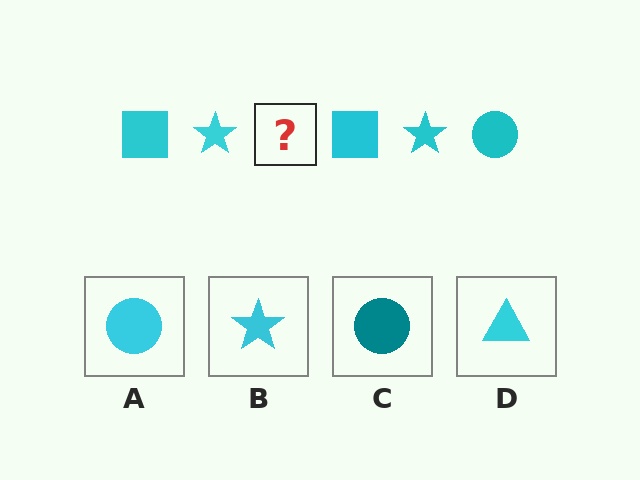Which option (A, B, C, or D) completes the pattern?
A.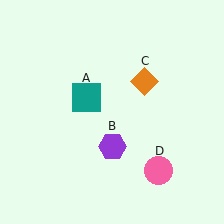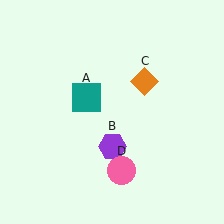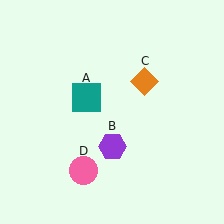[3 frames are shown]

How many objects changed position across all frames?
1 object changed position: pink circle (object D).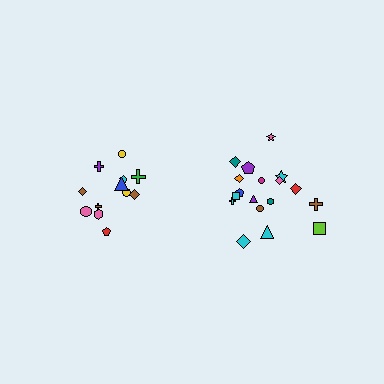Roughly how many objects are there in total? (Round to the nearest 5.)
Roughly 30 objects in total.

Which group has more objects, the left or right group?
The right group.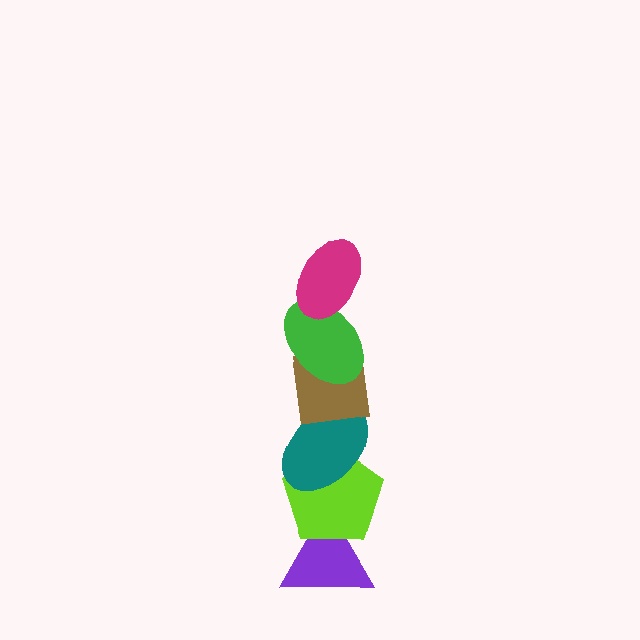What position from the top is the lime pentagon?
The lime pentagon is 5th from the top.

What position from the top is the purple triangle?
The purple triangle is 6th from the top.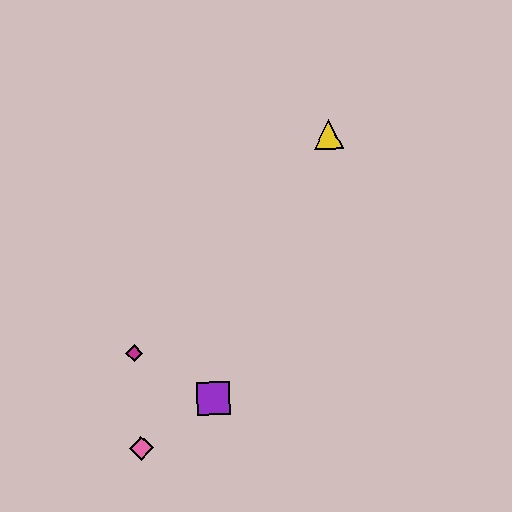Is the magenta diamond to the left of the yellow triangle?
Yes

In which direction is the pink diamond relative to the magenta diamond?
The pink diamond is below the magenta diamond.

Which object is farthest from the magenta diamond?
The yellow triangle is farthest from the magenta diamond.